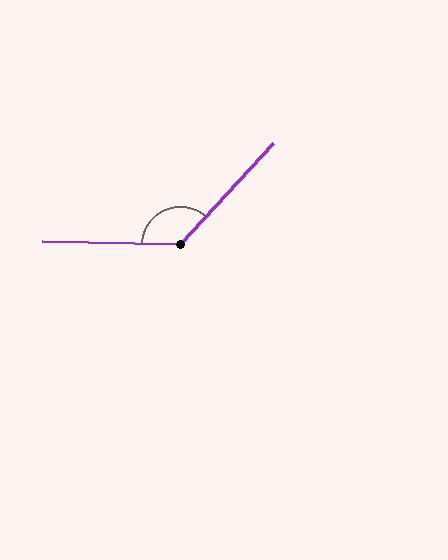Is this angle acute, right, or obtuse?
It is obtuse.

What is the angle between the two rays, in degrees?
Approximately 131 degrees.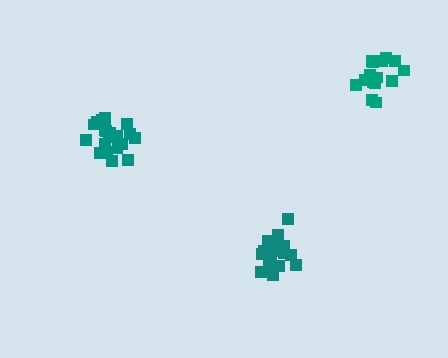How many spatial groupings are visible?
There are 3 spatial groupings.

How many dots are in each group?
Group 1: 17 dots, Group 2: 19 dots, Group 3: 21 dots (57 total).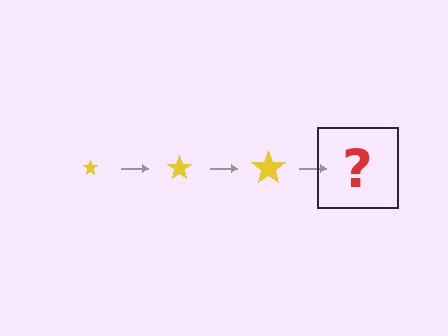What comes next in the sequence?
The next element should be a yellow star, larger than the previous one.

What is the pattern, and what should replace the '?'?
The pattern is that the star gets progressively larger each step. The '?' should be a yellow star, larger than the previous one.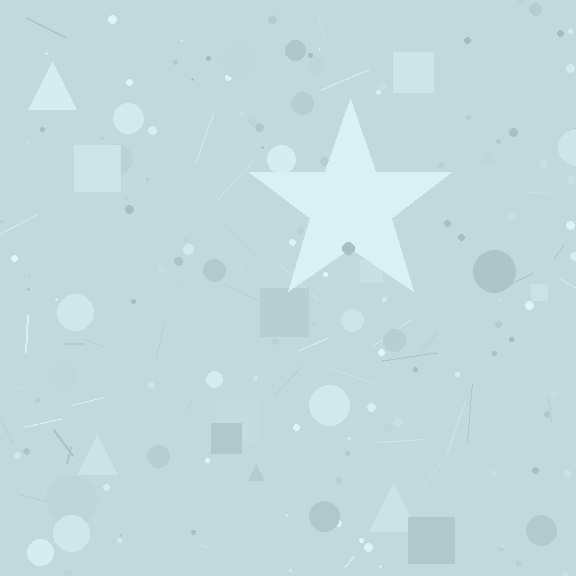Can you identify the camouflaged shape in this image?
The camouflaged shape is a star.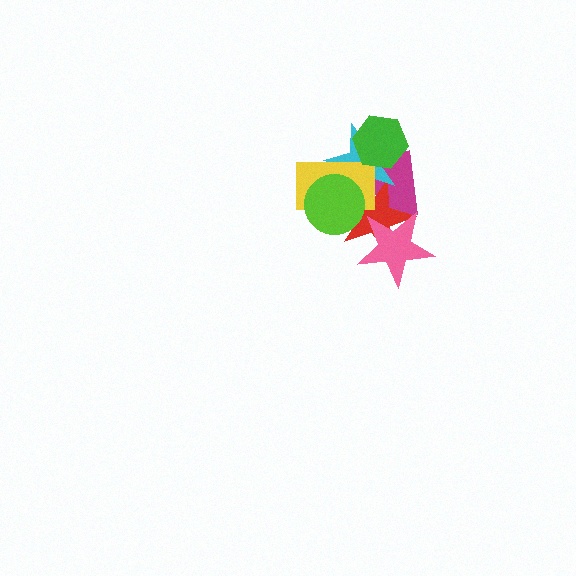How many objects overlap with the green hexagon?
2 objects overlap with the green hexagon.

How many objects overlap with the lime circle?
3 objects overlap with the lime circle.